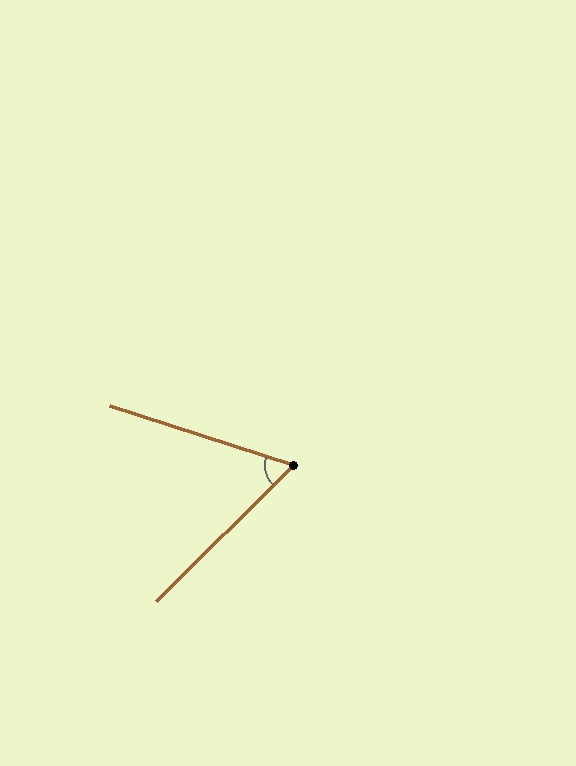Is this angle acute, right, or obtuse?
It is acute.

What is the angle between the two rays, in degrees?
Approximately 63 degrees.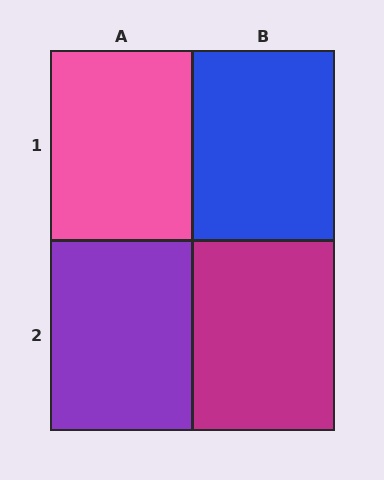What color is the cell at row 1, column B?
Blue.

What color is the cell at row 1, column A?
Pink.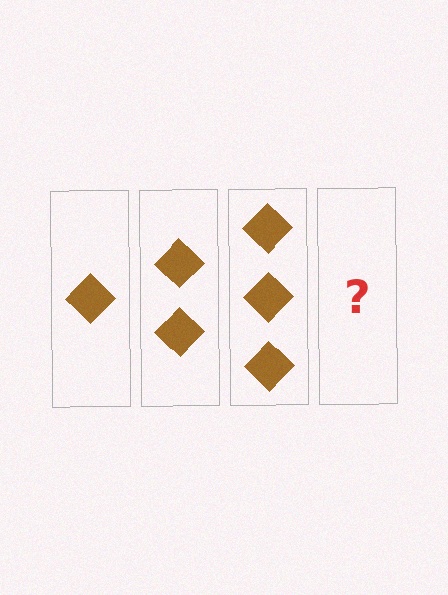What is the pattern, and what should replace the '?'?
The pattern is that each step adds one more diamond. The '?' should be 4 diamonds.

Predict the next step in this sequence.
The next step is 4 diamonds.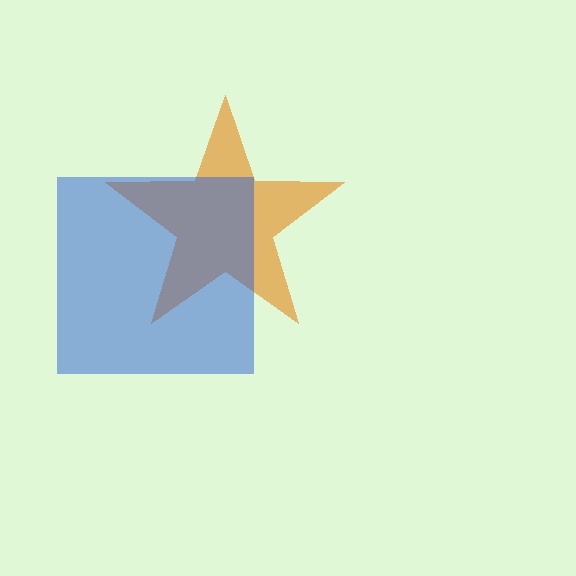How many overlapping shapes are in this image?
There are 2 overlapping shapes in the image.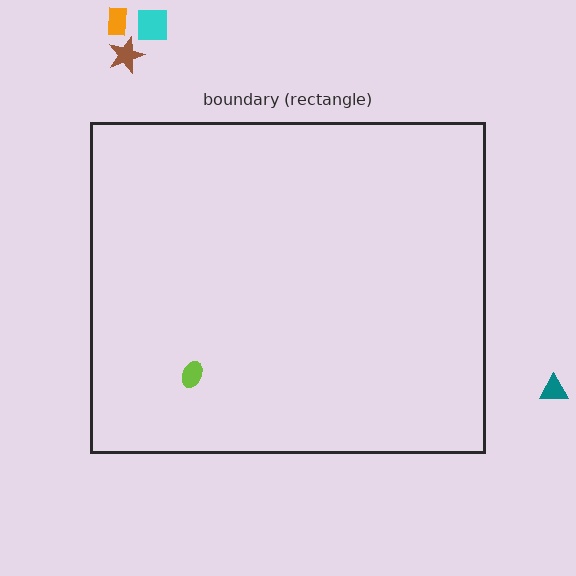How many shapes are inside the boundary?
1 inside, 4 outside.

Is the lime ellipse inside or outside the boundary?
Inside.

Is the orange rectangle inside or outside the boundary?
Outside.